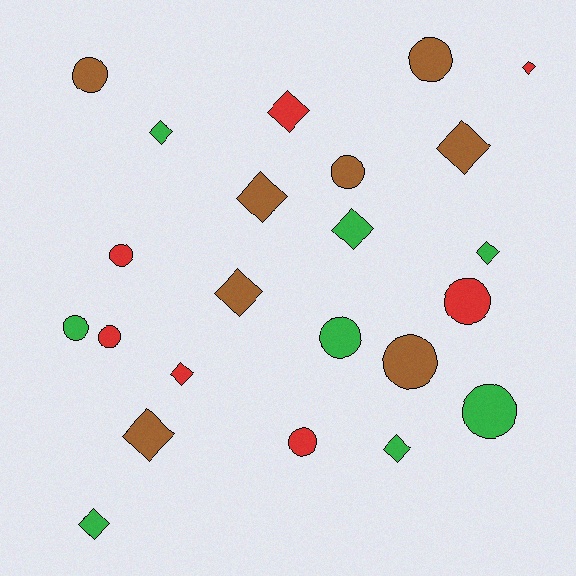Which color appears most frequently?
Green, with 8 objects.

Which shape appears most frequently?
Diamond, with 12 objects.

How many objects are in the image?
There are 23 objects.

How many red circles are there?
There are 4 red circles.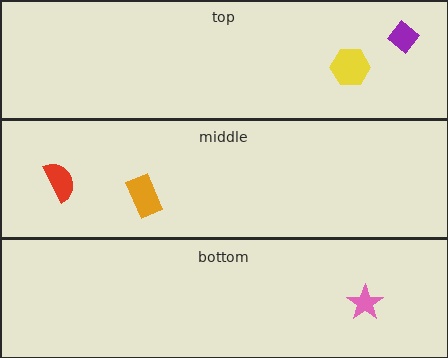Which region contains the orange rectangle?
The middle region.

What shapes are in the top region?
The yellow hexagon, the purple diamond.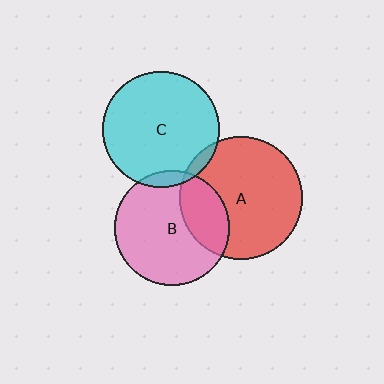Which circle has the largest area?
Circle A (red).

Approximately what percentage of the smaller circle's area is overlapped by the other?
Approximately 5%.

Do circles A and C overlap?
Yes.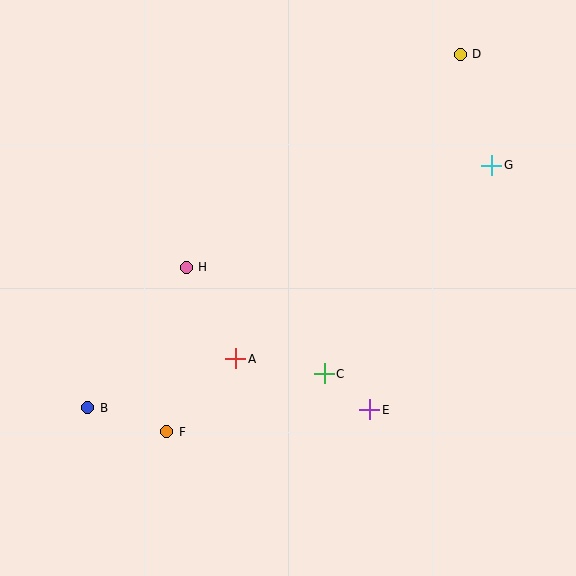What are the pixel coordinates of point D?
Point D is at (460, 54).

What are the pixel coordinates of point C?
Point C is at (324, 374).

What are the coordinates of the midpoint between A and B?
The midpoint between A and B is at (162, 383).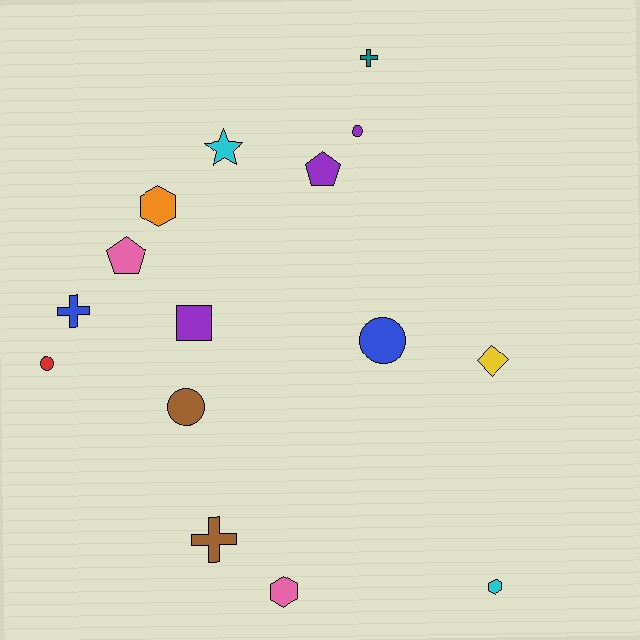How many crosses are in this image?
There are 3 crosses.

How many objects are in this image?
There are 15 objects.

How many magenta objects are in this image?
There are no magenta objects.